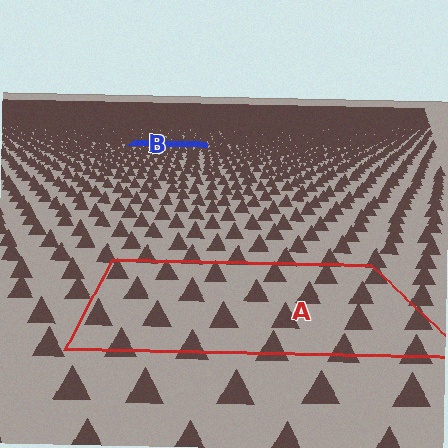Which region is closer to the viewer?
Region A is closer. The texture elements there are larger and more spread out.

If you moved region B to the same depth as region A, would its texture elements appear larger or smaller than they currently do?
They would appear larger. At a closer depth, the same texture elements are projected at a bigger on-screen size.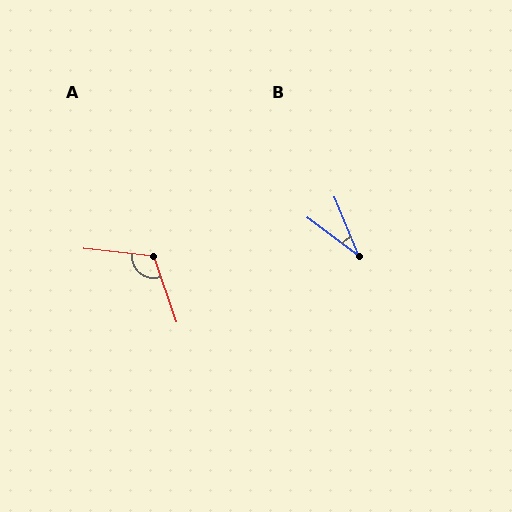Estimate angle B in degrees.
Approximately 31 degrees.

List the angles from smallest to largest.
B (31°), A (115°).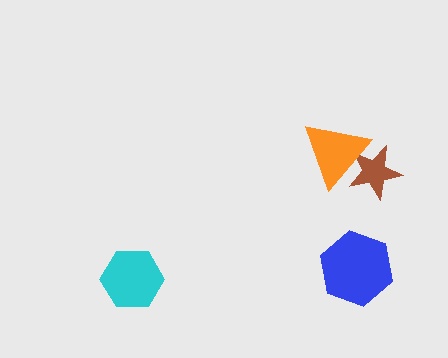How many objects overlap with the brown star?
1 object overlaps with the brown star.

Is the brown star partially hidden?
Yes, it is partially covered by another shape.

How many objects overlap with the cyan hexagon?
0 objects overlap with the cyan hexagon.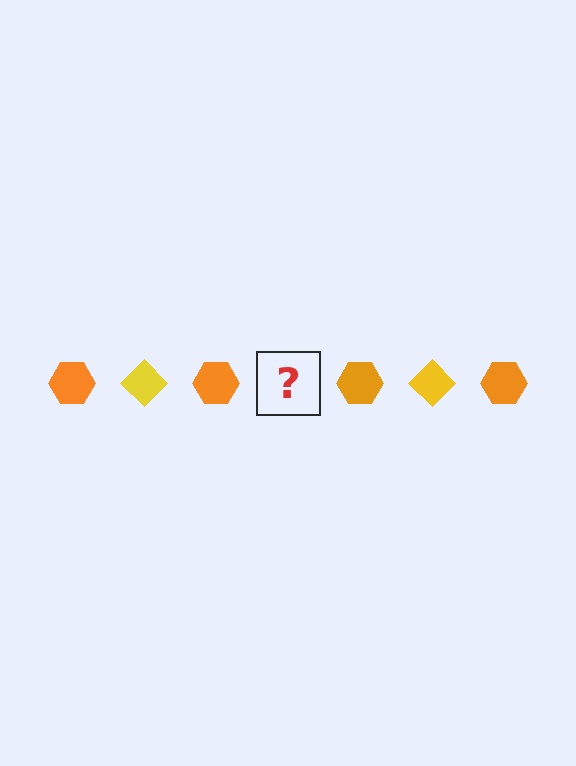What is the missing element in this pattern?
The missing element is a yellow diamond.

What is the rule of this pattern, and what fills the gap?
The rule is that the pattern alternates between orange hexagon and yellow diamond. The gap should be filled with a yellow diamond.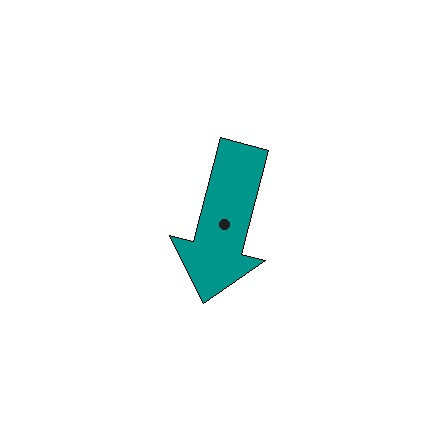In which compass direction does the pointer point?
South.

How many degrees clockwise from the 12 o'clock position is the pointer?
Approximately 194 degrees.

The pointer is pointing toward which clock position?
Roughly 6 o'clock.